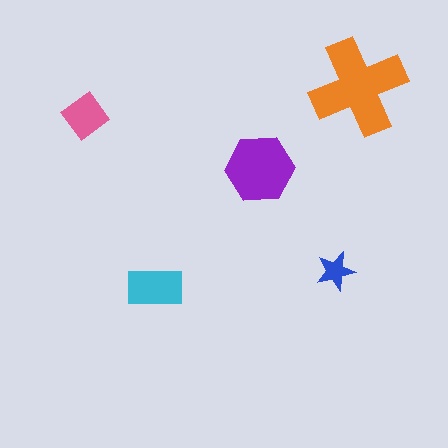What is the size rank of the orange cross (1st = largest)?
1st.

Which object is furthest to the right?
The orange cross is rightmost.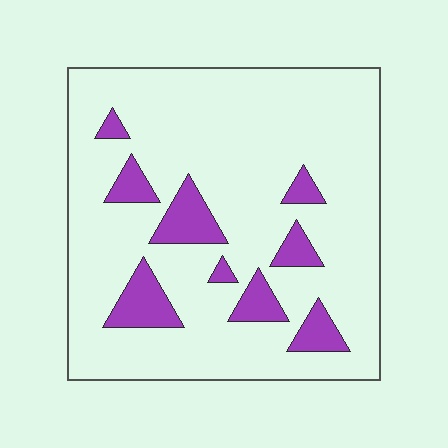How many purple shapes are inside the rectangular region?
9.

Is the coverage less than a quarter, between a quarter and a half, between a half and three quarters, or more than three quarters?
Less than a quarter.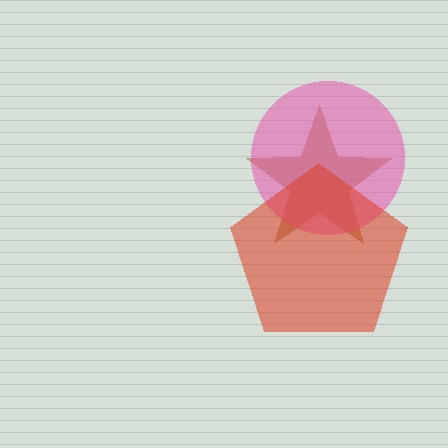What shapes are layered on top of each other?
The layered shapes are: a brown star, a pink circle, a red pentagon.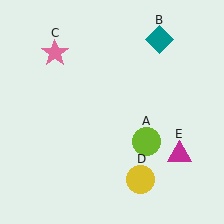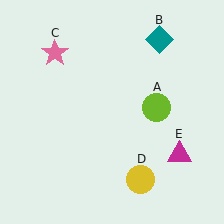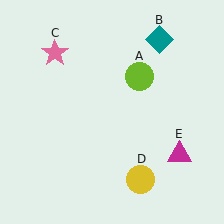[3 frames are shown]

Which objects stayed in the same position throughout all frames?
Teal diamond (object B) and pink star (object C) and yellow circle (object D) and magenta triangle (object E) remained stationary.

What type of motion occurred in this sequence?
The lime circle (object A) rotated counterclockwise around the center of the scene.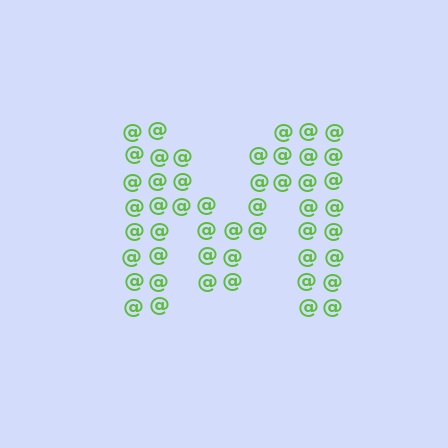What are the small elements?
The small elements are at signs.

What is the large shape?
The large shape is the letter M.